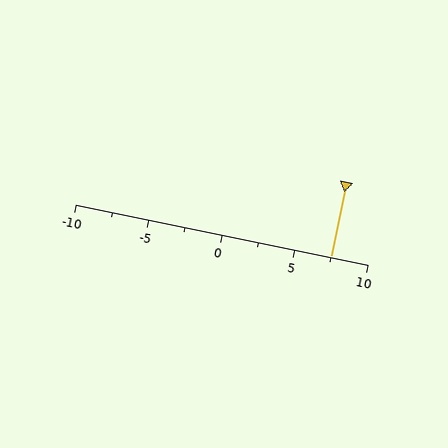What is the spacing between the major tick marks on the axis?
The major ticks are spaced 5 apart.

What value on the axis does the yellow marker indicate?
The marker indicates approximately 7.5.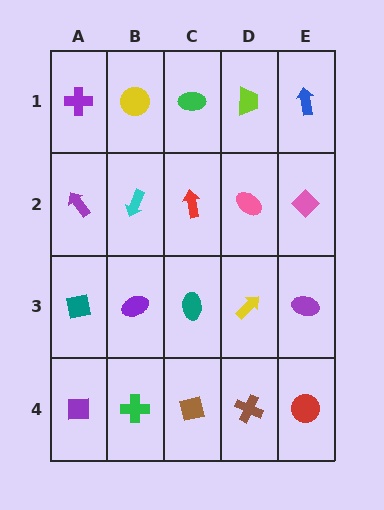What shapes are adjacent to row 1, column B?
A cyan arrow (row 2, column B), a purple cross (row 1, column A), a green ellipse (row 1, column C).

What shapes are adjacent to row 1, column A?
A purple arrow (row 2, column A), a yellow circle (row 1, column B).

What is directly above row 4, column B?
A purple ellipse.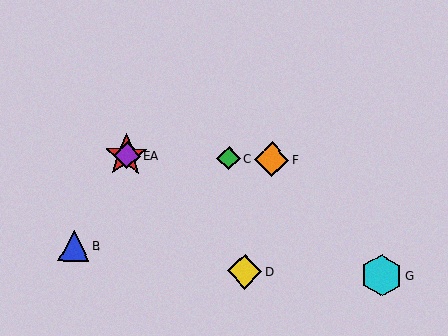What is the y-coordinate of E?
Object E is at y≈155.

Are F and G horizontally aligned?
No, F is at y≈160 and G is at y≈276.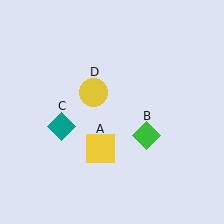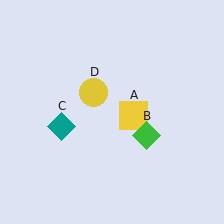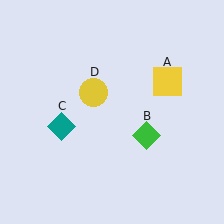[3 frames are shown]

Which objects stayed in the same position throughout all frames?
Green diamond (object B) and teal diamond (object C) and yellow circle (object D) remained stationary.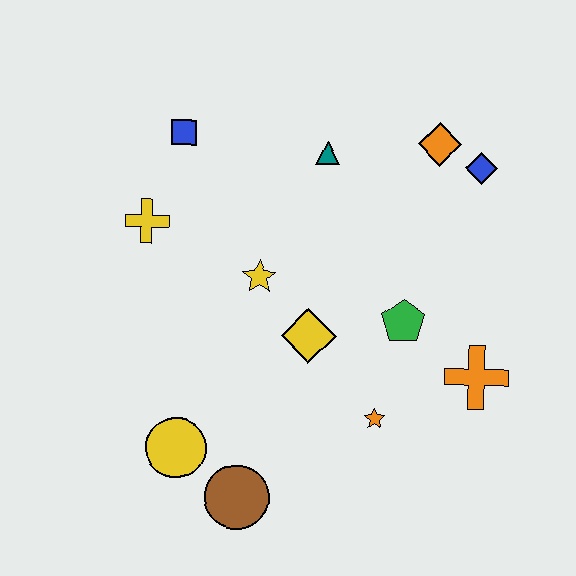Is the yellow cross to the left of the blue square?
Yes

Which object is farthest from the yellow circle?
The blue diamond is farthest from the yellow circle.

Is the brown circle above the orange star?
No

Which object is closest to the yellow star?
The yellow diamond is closest to the yellow star.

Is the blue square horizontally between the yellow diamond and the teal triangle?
No